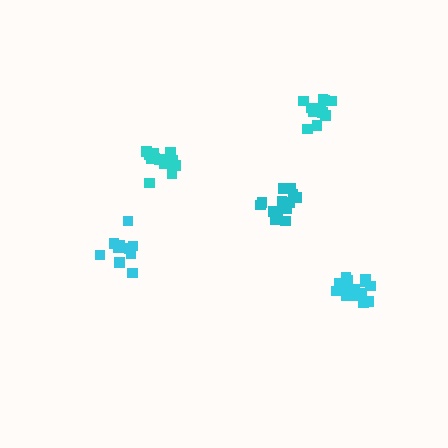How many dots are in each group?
Group 1: 14 dots, Group 2: 12 dots, Group 3: 10 dots, Group 4: 15 dots, Group 5: 15 dots (66 total).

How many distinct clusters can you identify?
There are 5 distinct clusters.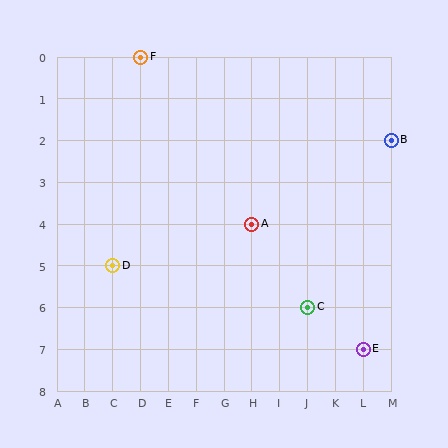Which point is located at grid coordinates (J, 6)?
Point C is at (J, 6).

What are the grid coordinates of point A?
Point A is at grid coordinates (H, 4).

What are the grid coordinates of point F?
Point F is at grid coordinates (D, 0).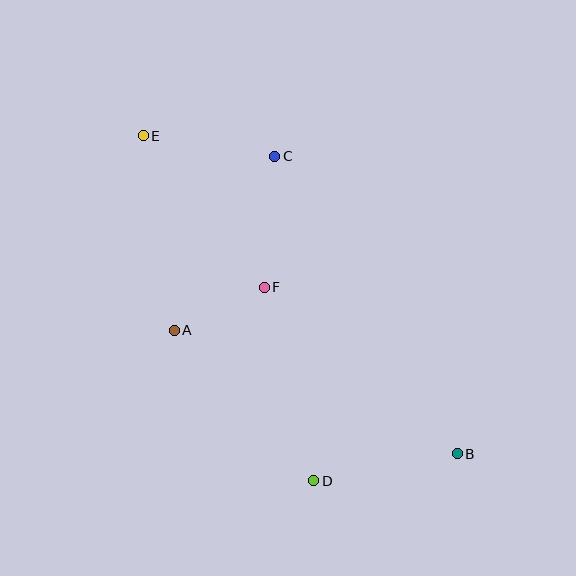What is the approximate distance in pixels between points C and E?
The distance between C and E is approximately 133 pixels.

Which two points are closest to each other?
Points A and F are closest to each other.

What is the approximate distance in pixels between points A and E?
The distance between A and E is approximately 197 pixels.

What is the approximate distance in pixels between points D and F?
The distance between D and F is approximately 200 pixels.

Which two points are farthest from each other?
Points B and E are farthest from each other.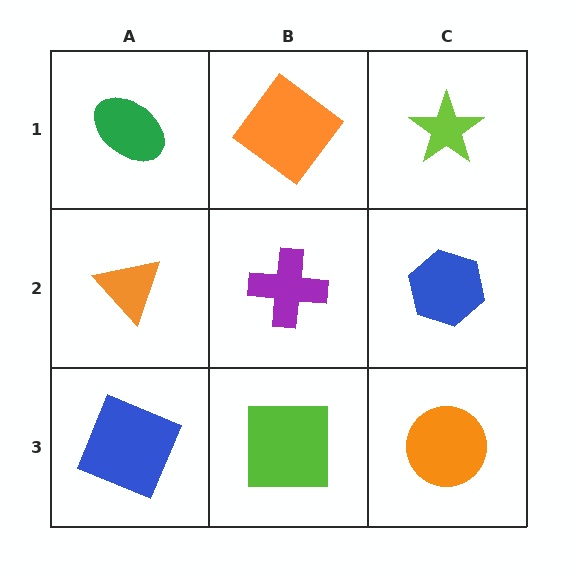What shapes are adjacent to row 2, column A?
A green ellipse (row 1, column A), a blue square (row 3, column A), a purple cross (row 2, column B).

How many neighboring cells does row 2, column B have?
4.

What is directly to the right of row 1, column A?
An orange diamond.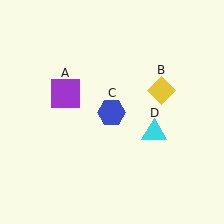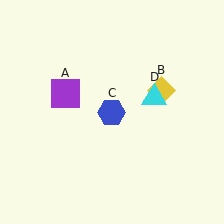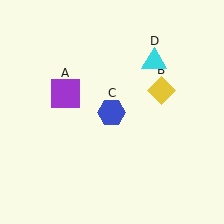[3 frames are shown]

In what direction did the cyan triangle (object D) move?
The cyan triangle (object D) moved up.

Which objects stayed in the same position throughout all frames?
Purple square (object A) and yellow diamond (object B) and blue hexagon (object C) remained stationary.